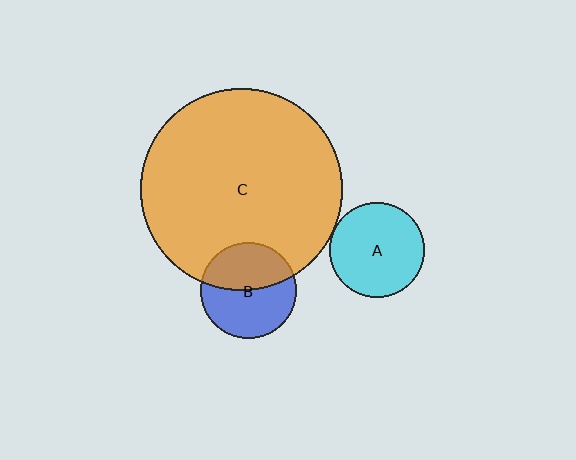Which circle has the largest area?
Circle C (orange).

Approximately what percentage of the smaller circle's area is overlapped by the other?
Approximately 45%.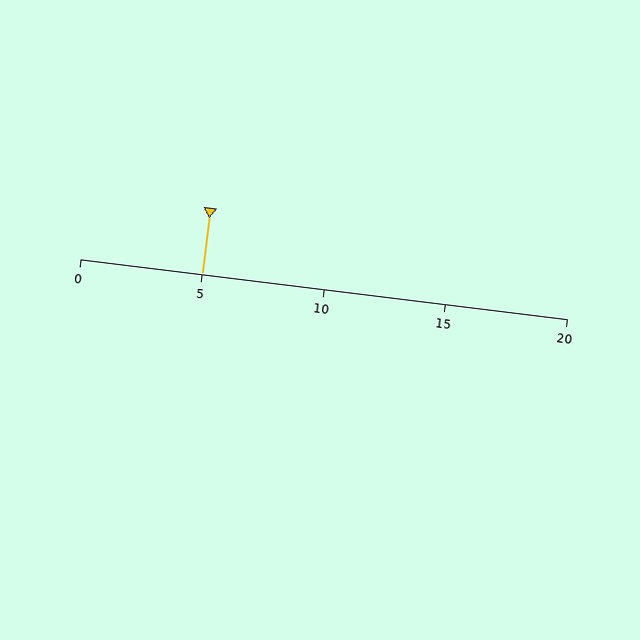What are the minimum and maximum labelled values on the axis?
The axis runs from 0 to 20.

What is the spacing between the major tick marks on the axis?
The major ticks are spaced 5 apart.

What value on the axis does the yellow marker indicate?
The marker indicates approximately 5.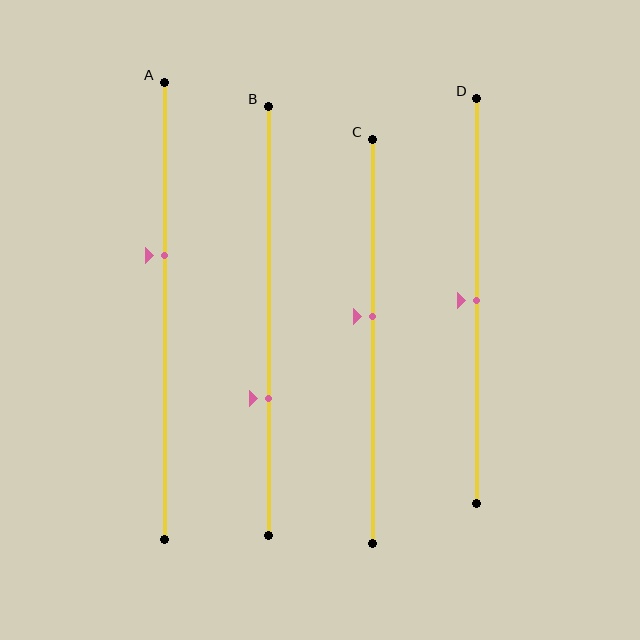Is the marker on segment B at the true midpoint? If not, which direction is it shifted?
No, the marker on segment B is shifted downward by about 18% of the segment length.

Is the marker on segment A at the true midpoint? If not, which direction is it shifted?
No, the marker on segment A is shifted upward by about 12% of the segment length.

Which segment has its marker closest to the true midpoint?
Segment D has its marker closest to the true midpoint.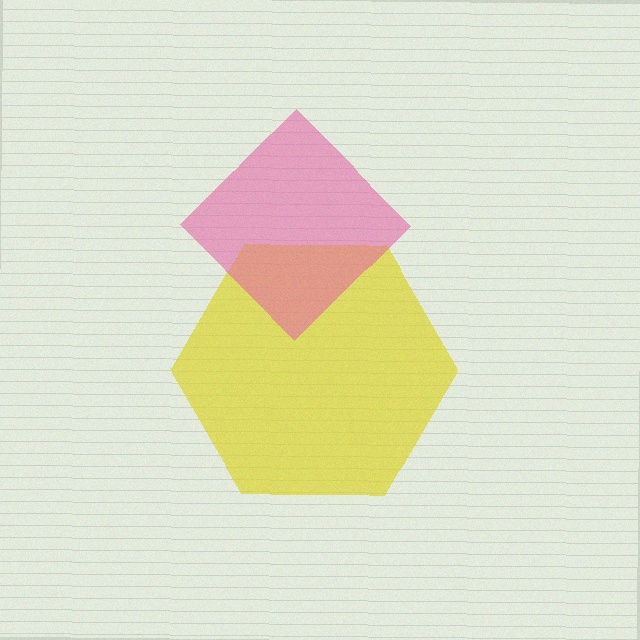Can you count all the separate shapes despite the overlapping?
Yes, there are 2 separate shapes.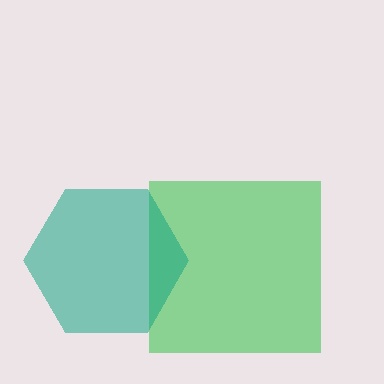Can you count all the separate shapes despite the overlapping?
Yes, there are 2 separate shapes.